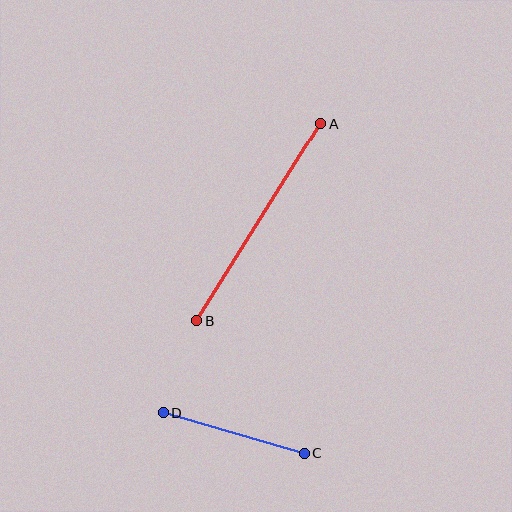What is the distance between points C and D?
The distance is approximately 146 pixels.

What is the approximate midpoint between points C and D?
The midpoint is at approximately (234, 433) pixels.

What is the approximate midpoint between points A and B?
The midpoint is at approximately (258, 222) pixels.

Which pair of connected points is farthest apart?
Points A and B are farthest apart.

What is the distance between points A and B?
The distance is approximately 232 pixels.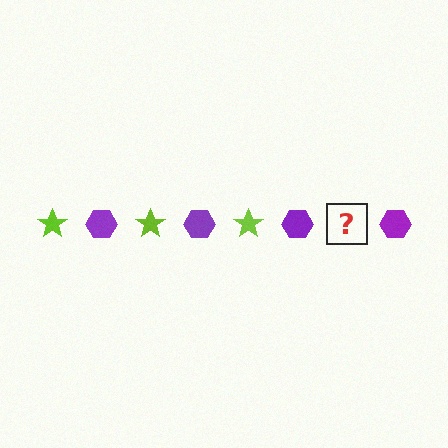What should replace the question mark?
The question mark should be replaced with a lime star.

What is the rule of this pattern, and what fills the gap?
The rule is that the pattern alternates between lime star and purple hexagon. The gap should be filled with a lime star.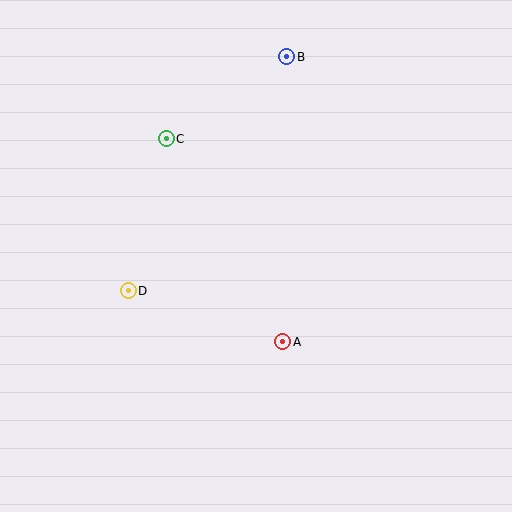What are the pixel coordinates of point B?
Point B is at (287, 57).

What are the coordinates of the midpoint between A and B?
The midpoint between A and B is at (285, 199).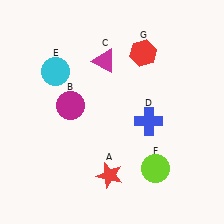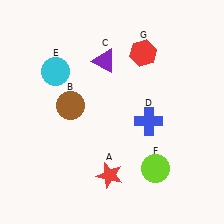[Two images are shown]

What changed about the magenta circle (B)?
In Image 1, B is magenta. In Image 2, it changed to brown.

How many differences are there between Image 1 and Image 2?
There are 2 differences between the two images.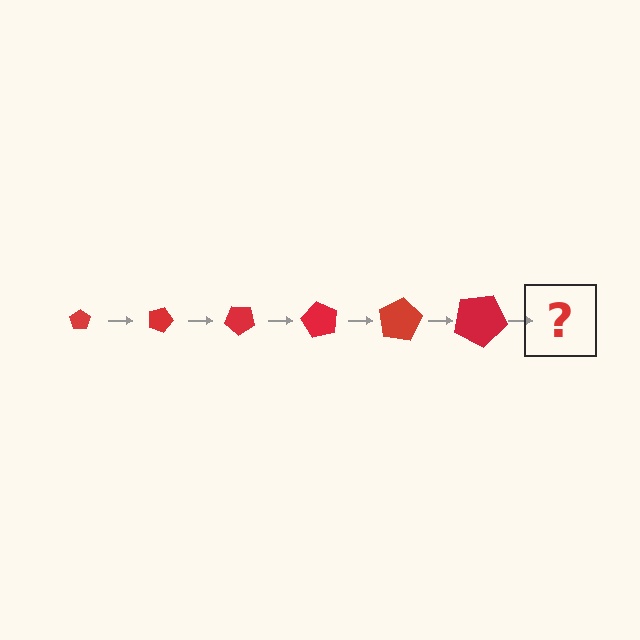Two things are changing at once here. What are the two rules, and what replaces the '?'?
The two rules are that the pentagon grows larger each step and it rotates 20 degrees each step. The '?' should be a pentagon, larger than the previous one and rotated 120 degrees from the start.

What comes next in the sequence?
The next element should be a pentagon, larger than the previous one and rotated 120 degrees from the start.